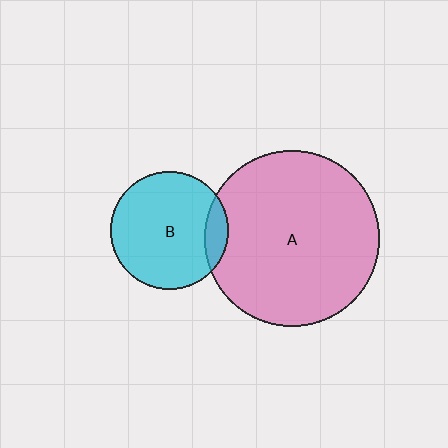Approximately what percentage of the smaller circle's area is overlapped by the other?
Approximately 10%.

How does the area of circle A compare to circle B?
Approximately 2.2 times.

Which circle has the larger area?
Circle A (pink).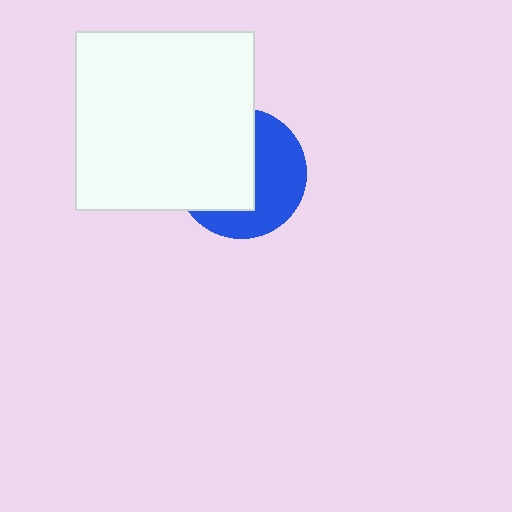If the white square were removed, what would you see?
You would see the complete blue circle.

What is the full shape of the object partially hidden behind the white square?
The partially hidden object is a blue circle.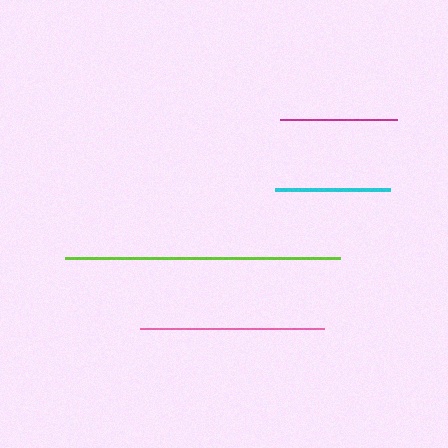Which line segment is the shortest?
The cyan line is the shortest at approximately 115 pixels.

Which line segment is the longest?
The lime line is the longest at approximately 275 pixels.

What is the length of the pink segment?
The pink segment is approximately 184 pixels long.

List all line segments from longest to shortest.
From longest to shortest: lime, pink, magenta, cyan.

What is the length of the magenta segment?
The magenta segment is approximately 117 pixels long.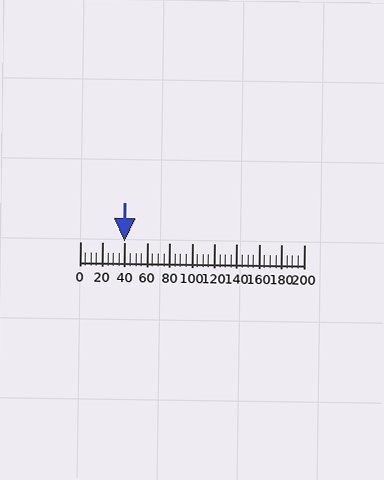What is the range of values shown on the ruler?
The ruler shows values from 0 to 200.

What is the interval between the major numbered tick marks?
The major tick marks are spaced 20 units apart.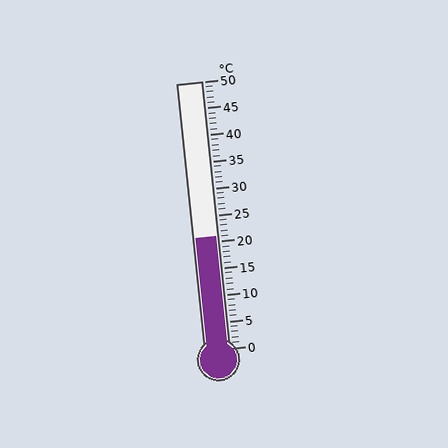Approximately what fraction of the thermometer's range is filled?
The thermometer is filled to approximately 40% of its range.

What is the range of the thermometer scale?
The thermometer scale ranges from 0°C to 50°C.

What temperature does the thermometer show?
The thermometer shows approximately 21°C.